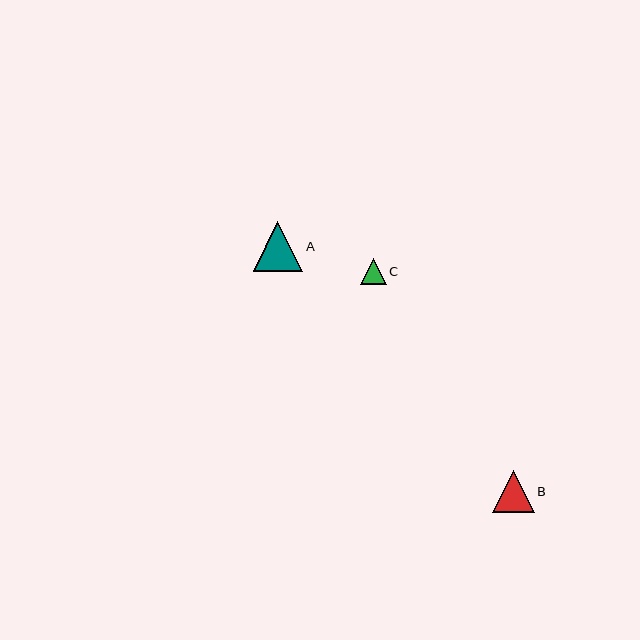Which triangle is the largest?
Triangle A is the largest with a size of approximately 49 pixels.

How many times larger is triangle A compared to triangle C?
Triangle A is approximately 1.9 times the size of triangle C.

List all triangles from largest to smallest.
From largest to smallest: A, B, C.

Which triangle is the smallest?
Triangle C is the smallest with a size of approximately 26 pixels.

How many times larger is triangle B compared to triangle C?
Triangle B is approximately 1.6 times the size of triangle C.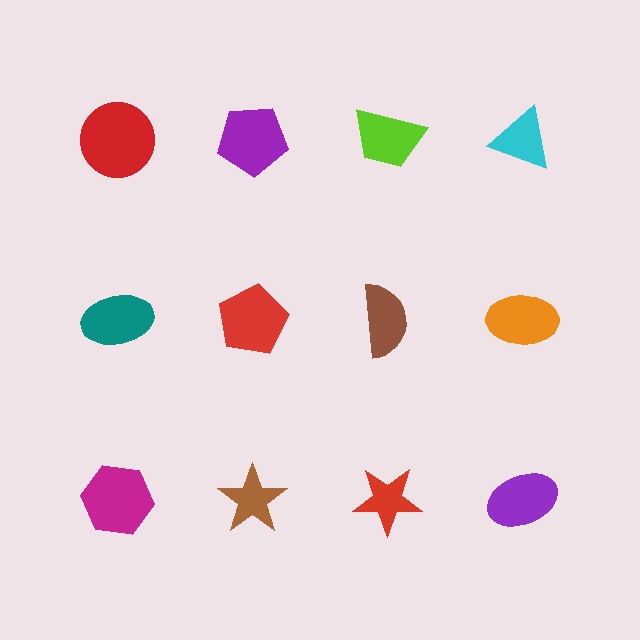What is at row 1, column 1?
A red circle.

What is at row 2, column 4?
An orange ellipse.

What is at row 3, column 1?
A magenta hexagon.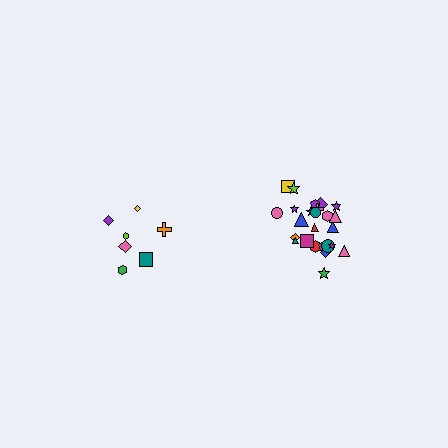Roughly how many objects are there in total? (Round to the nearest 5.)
Roughly 30 objects in total.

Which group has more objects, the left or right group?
The right group.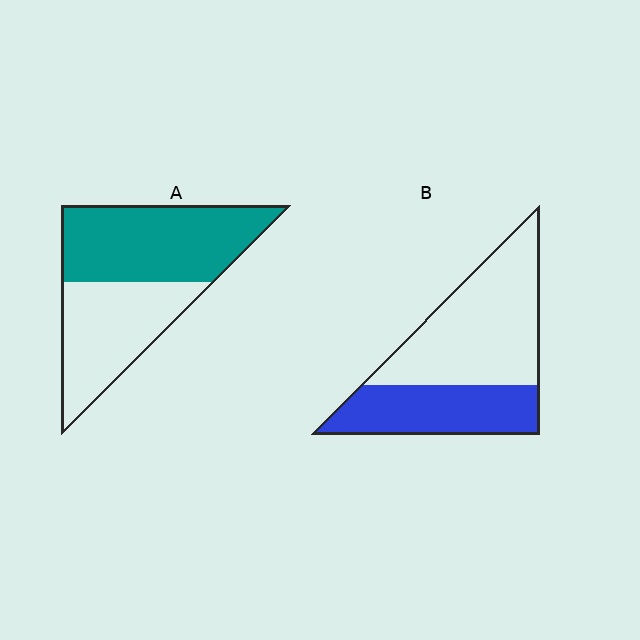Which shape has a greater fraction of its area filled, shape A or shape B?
Shape A.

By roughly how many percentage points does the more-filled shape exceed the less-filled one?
By roughly 15 percentage points (A over B).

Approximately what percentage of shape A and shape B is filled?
A is approximately 55% and B is approximately 40%.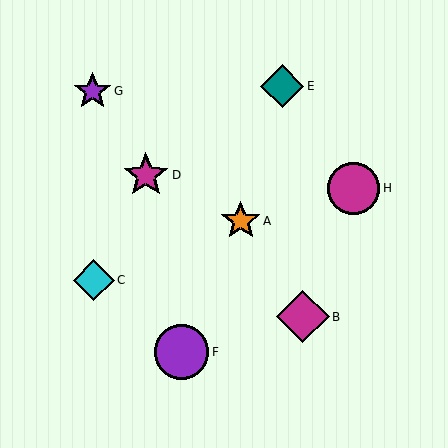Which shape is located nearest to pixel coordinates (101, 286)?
The cyan diamond (labeled C) at (94, 280) is nearest to that location.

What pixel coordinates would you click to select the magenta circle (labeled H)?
Click at (354, 188) to select the magenta circle H.